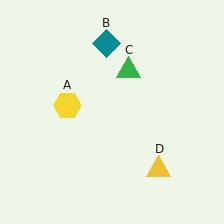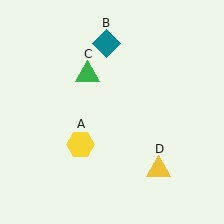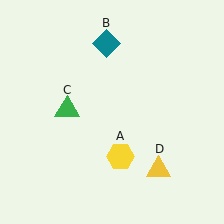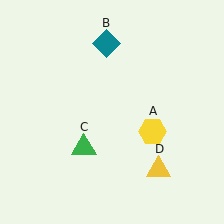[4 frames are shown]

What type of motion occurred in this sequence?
The yellow hexagon (object A), green triangle (object C) rotated counterclockwise around the center of the scene.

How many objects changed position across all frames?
2 objects changed position: yellow hexagon (object A), green triangle (object C).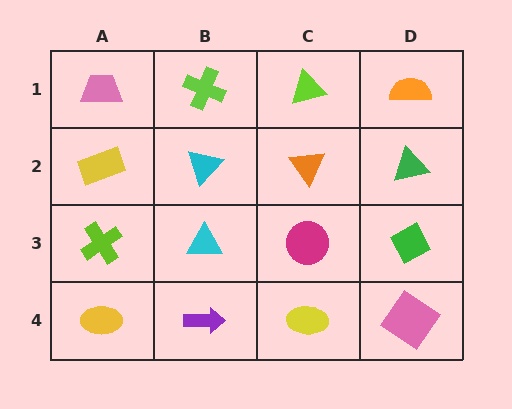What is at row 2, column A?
A yellow rectangle.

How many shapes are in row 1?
4 shapes.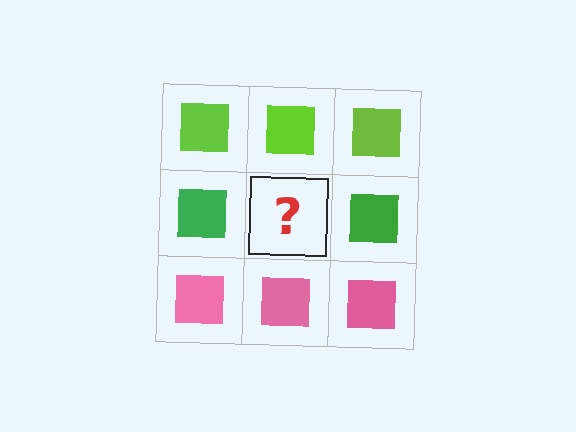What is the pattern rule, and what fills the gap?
The rule is that each row has a consistent color. The gap should be filled with a green square.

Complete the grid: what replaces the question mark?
The question mark should be replaced with a green square.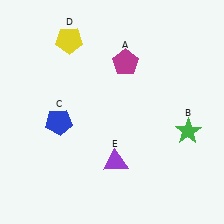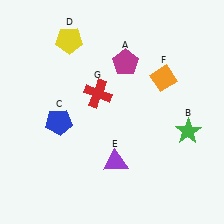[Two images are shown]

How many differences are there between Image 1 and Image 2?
There are 2 differences between the two images.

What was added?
An orange diamond (F), a red cross (G) were added in Image 2.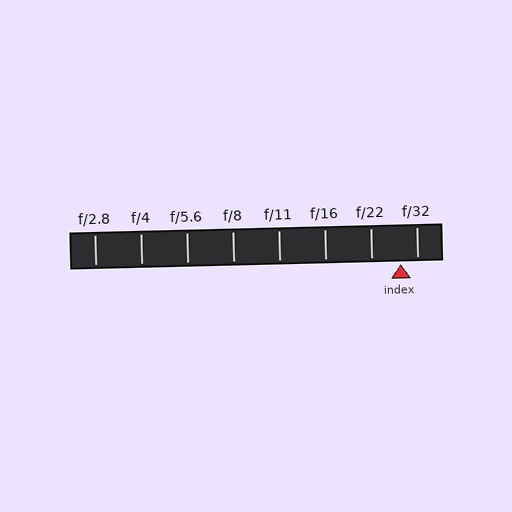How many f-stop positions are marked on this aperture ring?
There are 8 f-stop positions marked.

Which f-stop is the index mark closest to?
The index mark is closest to f/32.